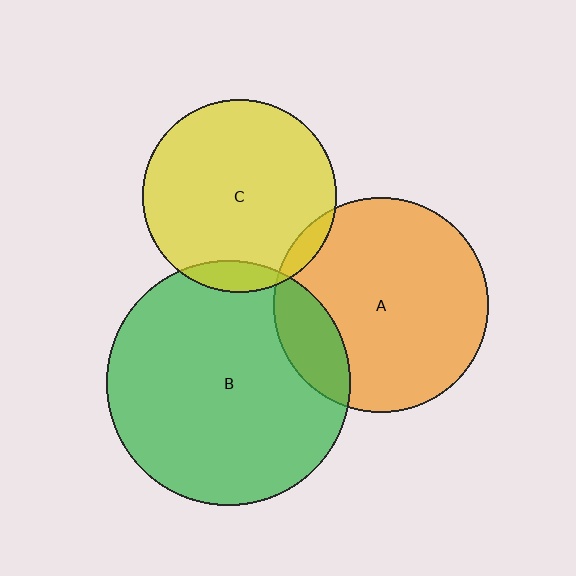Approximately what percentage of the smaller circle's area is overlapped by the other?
Approximately 10%.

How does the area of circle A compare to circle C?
Approximately 1.2 times.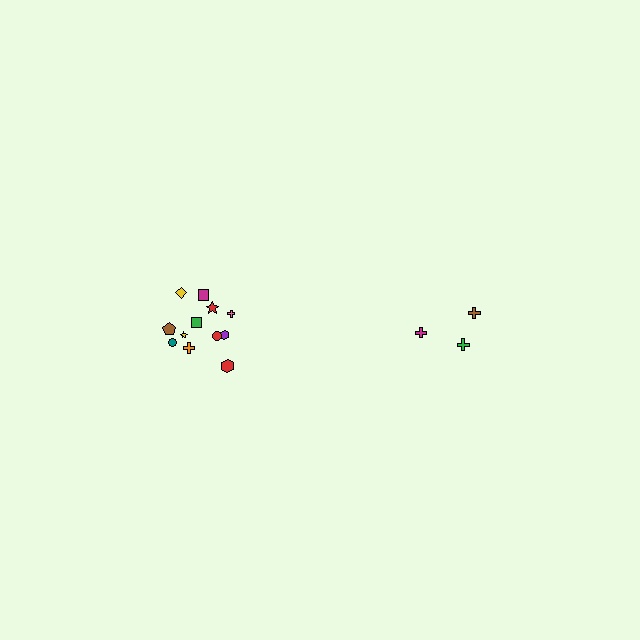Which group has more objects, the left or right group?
The left group.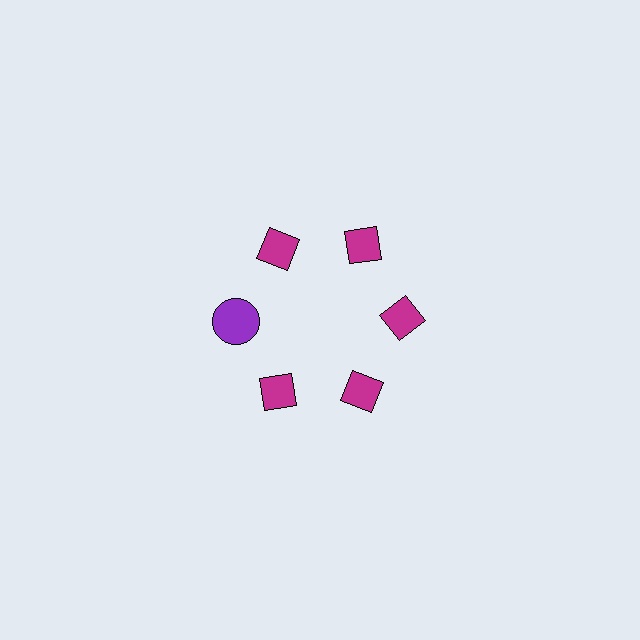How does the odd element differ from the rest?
It differs in both color (purple instead of magenta) and shape (circle instead of diamond).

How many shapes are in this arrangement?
There are 6 shapes arranged in a ring pattern.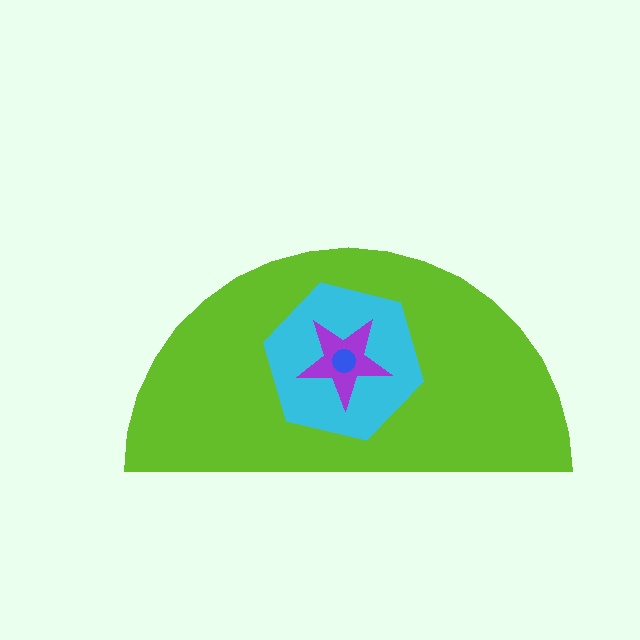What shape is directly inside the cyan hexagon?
The purple star.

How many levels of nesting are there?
4.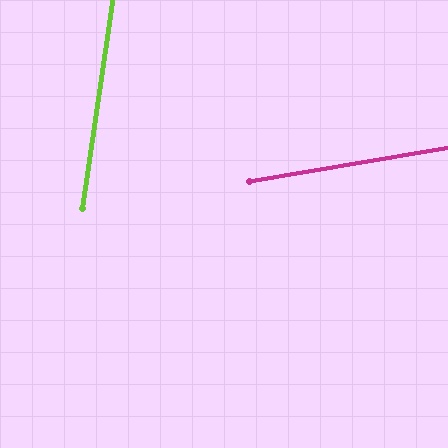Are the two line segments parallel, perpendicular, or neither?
Neither parallel nor perpendicular — they differ by about 72°.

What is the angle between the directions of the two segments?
Approximately 72 degrees.